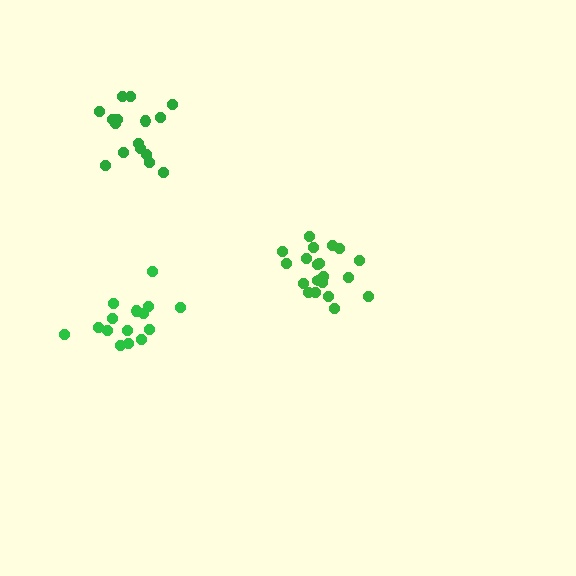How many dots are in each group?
Group 1: 20 dots, Group 2: 15 dots, Group 3: 16 dots (51 total).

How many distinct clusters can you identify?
There are 3 distinct clusters.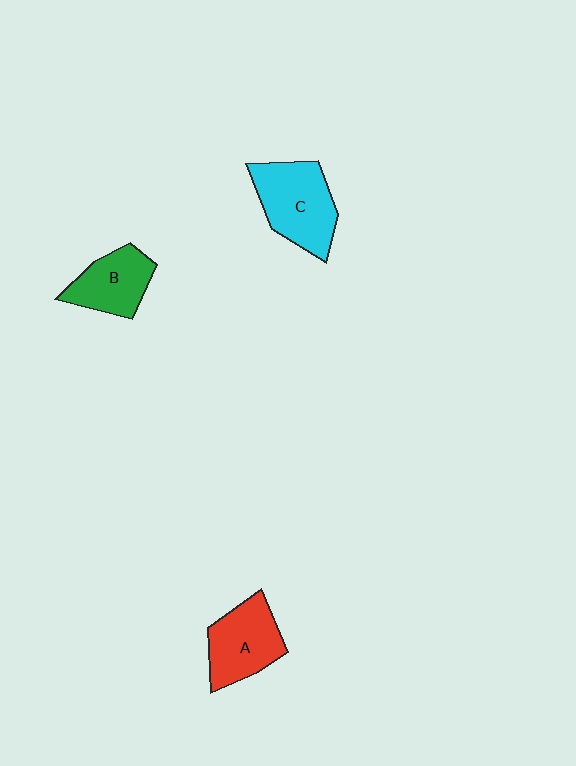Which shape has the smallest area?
Shape B (green).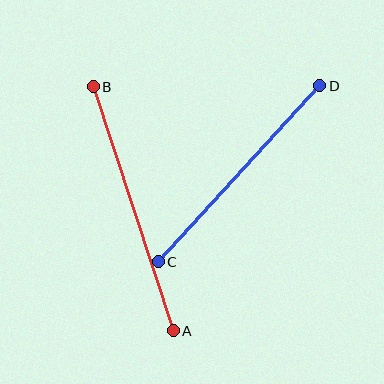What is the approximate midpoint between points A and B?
The midpoint is at approximately (133, 209) pixels.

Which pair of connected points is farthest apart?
Points A and B are farthest apart.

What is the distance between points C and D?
The distance is approximately 239 pixels.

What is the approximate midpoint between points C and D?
The midpoint is at approximately (239, 174) pixels.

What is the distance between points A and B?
The distance is approximately 257 pixels.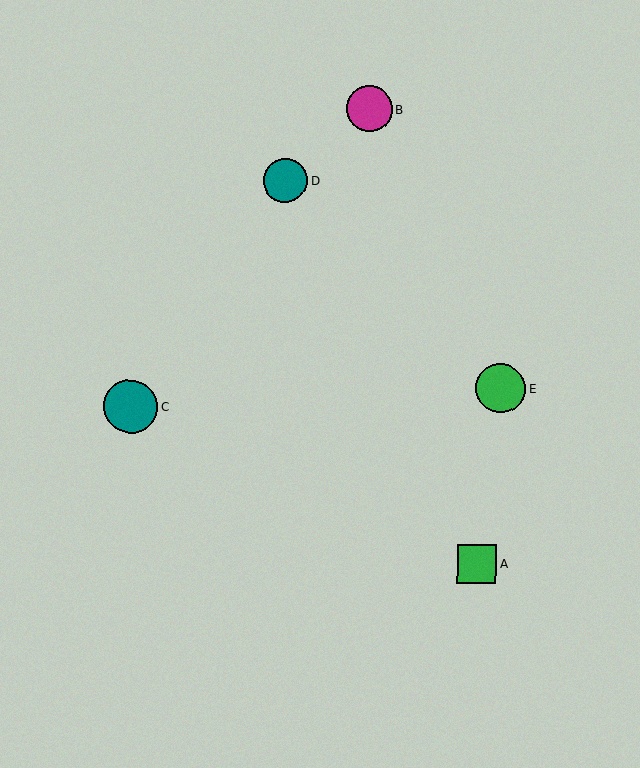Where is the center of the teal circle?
The center of the teal circle is at (131, 407).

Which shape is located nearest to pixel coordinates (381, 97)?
The magenta circle (labeled B) at (370, 109) is nearest to that location.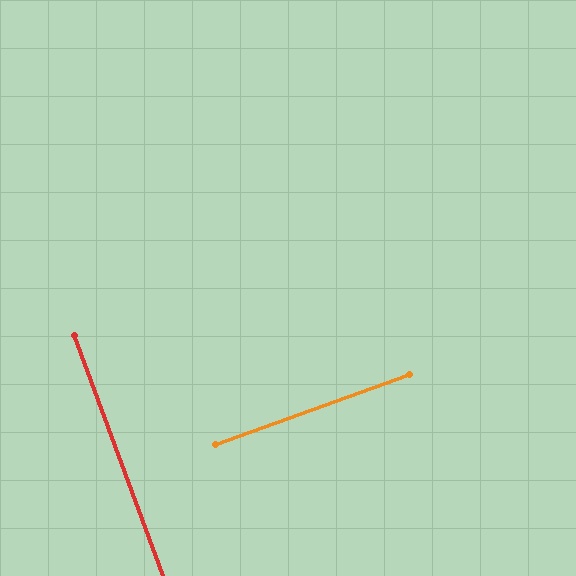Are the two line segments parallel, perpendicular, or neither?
Perpendicular — they meet at approximately 90°.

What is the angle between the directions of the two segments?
Approximately 90 degrees.